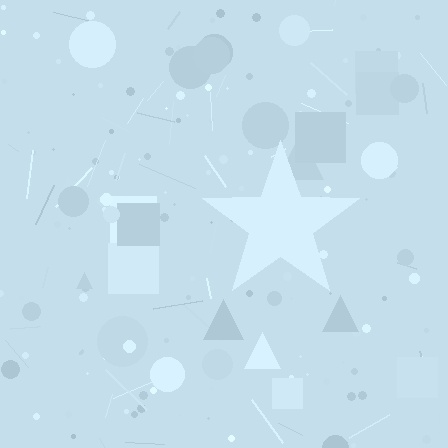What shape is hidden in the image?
A star is hidden in the image.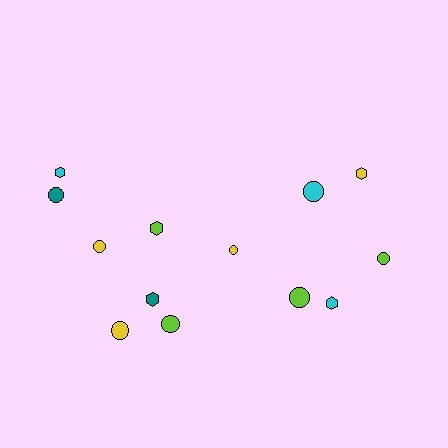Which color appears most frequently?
Lime, with 4 objects.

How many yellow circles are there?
There are 3 yellow circles.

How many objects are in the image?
There are 13 objects.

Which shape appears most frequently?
Circle, with 8 objects.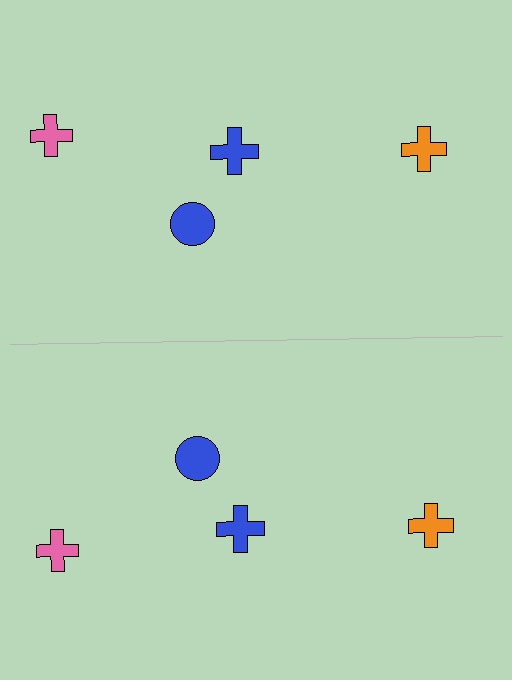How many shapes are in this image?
There are 8 shapes in this image.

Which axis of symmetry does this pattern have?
The pattern has a horizontal axis of symmetry running through the center of the image.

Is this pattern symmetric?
Yes, this pattern has bilateral (reflection) symmetry.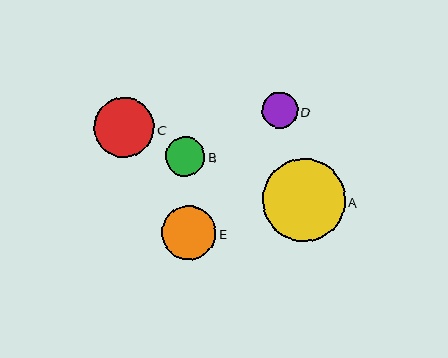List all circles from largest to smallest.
From largest to smallest: A, C, E, B, D.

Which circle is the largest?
Circle A is the largest with a size of approximately 83 pixels.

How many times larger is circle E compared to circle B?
Circle E is approximately 1.4 times the size of circle B.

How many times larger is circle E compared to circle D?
Circle E is approximately 1.5 times the size of circle D.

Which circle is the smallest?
Circle D is the smallest with a size of approximately 36 pixels.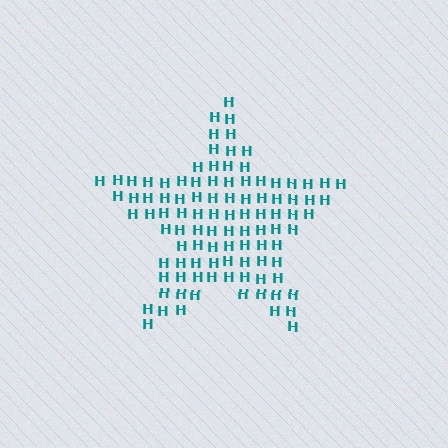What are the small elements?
The small elements are letter H's.